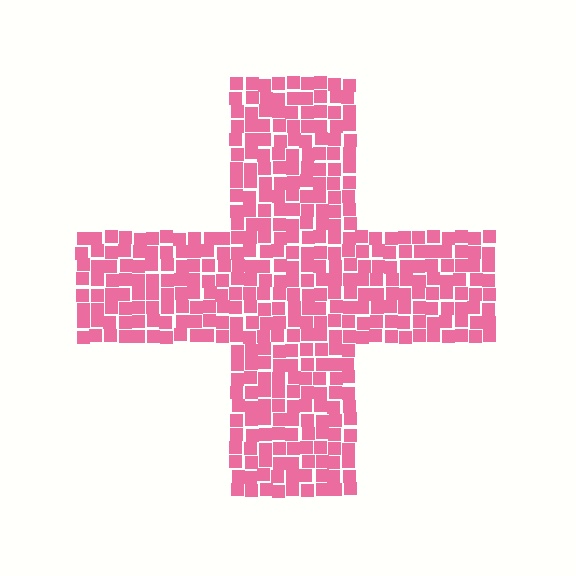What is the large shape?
The large shape is a cross.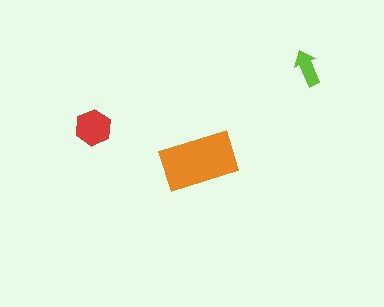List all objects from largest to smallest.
The orange rectangle, the red hexagon, the lime arrow.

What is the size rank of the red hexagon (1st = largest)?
2nd.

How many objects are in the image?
There are 3 objects in the image.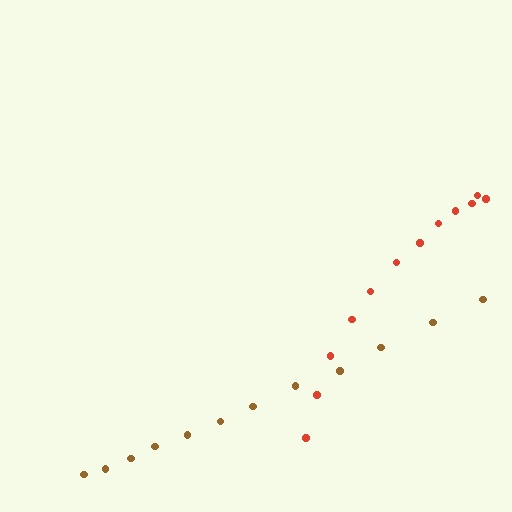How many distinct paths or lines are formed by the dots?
There are 2 distinct paths.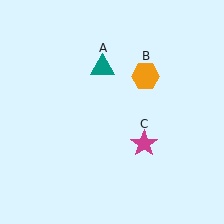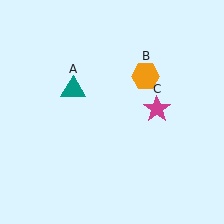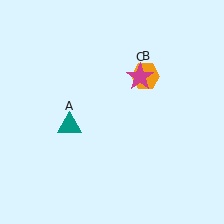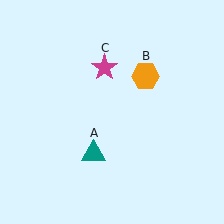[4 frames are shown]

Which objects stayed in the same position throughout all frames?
Orange hexagon (object B) remained stationary.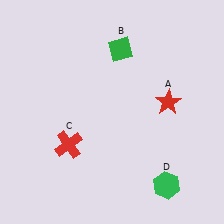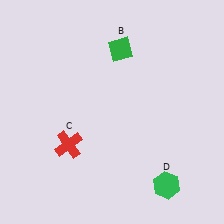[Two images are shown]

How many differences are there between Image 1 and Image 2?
There is 1 difference between the two images.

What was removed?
The red star (A) was removed in Image 2.